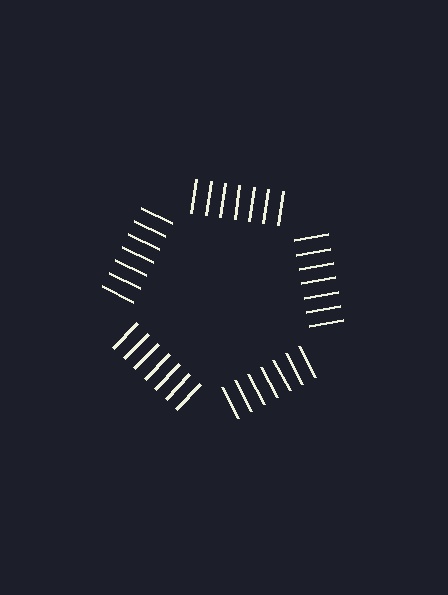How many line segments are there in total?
35 — 7 along each of the 5 edges.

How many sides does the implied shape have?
5 sides — the line-ends trace a pentagon.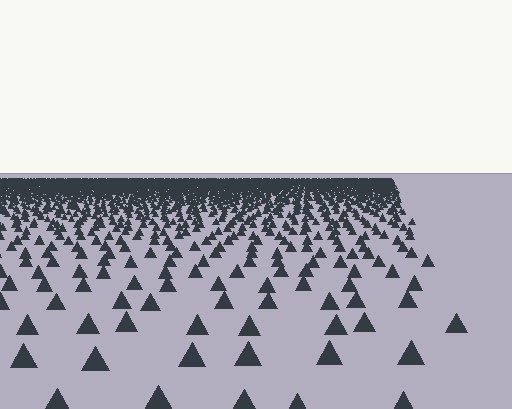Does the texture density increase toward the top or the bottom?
Density increases toward the top.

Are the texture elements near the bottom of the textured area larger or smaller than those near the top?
Larger. Near the bottom, elements are closer to the viewer and appear at a bigger on-screen size.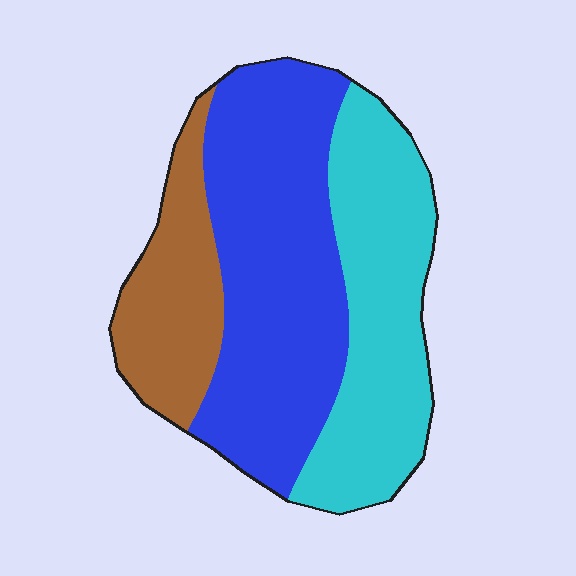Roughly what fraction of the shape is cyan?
Cyan covers about 35% of the shape.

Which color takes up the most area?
Blue, at roughly 45%.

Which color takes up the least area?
Brown, at roughly 20%.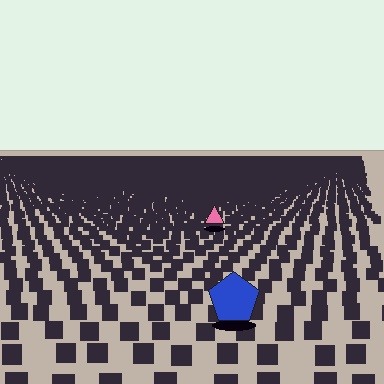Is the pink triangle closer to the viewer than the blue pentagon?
No. The blue pentagon is closer — you can tell from the texture gradient: the ground texture is coarser near it.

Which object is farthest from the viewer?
The pink triangle is farthest from the viewer. It appears smaller and the ground texture around it is denser.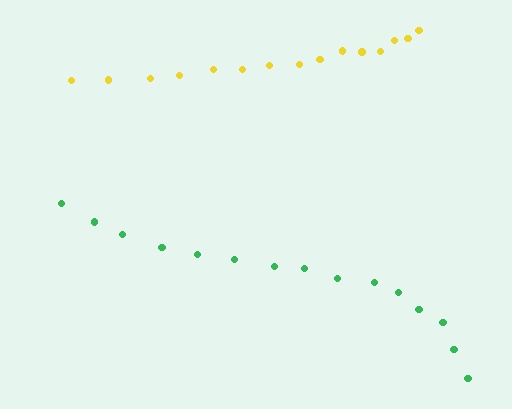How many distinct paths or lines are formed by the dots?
There are 2 distinct paths.